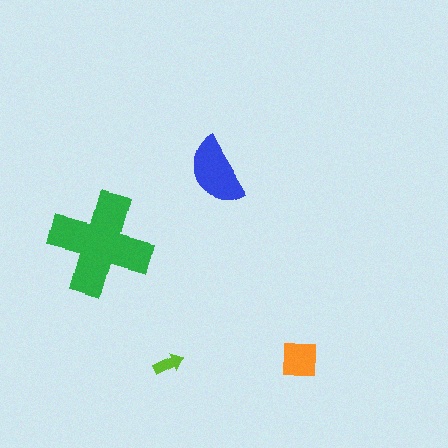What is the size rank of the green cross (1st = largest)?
1st.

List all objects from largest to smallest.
The green cross, the blue semicircle, the orange square, the lime arrow.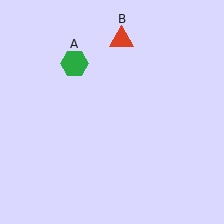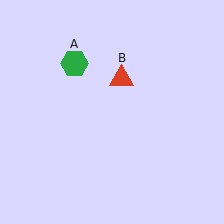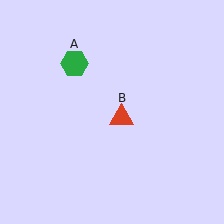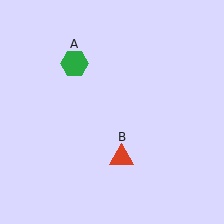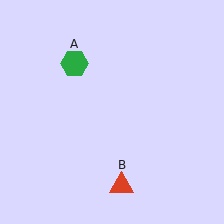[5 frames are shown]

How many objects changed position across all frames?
1 object changed position: red triangle (object B).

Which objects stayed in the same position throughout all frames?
Green hexagon (object A) remained stationary.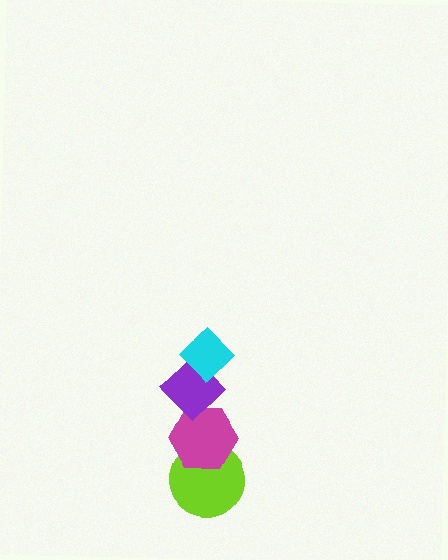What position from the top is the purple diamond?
The purple diamond is 2nd from the top.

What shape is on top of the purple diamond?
The cyan diamond is on top of the purple diamond.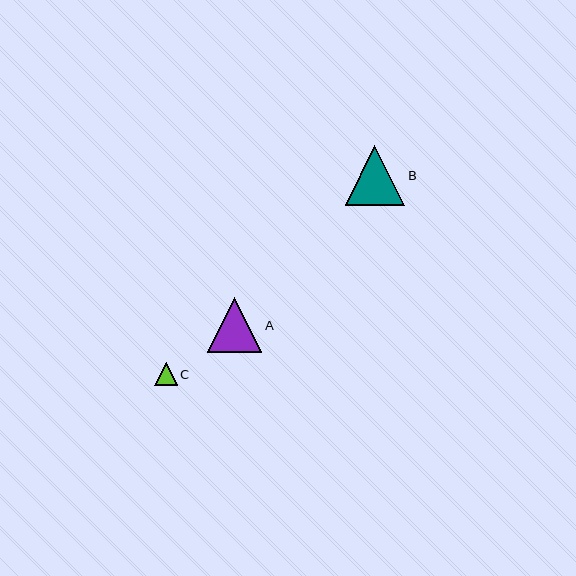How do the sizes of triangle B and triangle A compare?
Triangle B and triangle A are approximately the same size.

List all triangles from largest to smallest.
From largest to smallest: B, A, C.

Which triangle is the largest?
Triangle B is the largest with a size of approximately 59 pixels.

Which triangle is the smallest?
Triangle C is the smallest with a size of approximately 23 pixels.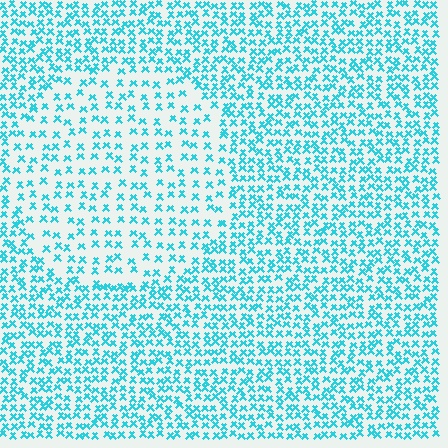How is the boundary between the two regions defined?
The boundary is defined by a change in element density (approximately 1.9x ratio). All elements are the same color, size, and shape.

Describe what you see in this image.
The image contains small cyan elements arranged at two different densities. A circle-shaped region is visible where the elements are less densely packed than the surrounding area.